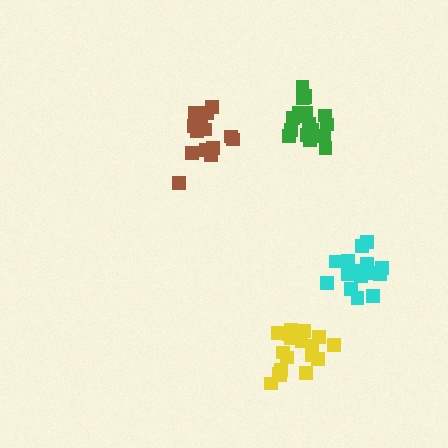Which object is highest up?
The green cluster is topmost.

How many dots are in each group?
Group 1: 16 dots, Group 2: 19 dots, Group 3: 18 dots, Group 4: 21 dots (74 total).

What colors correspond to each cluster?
The clusters are colored: brown, cyan, green, yellow.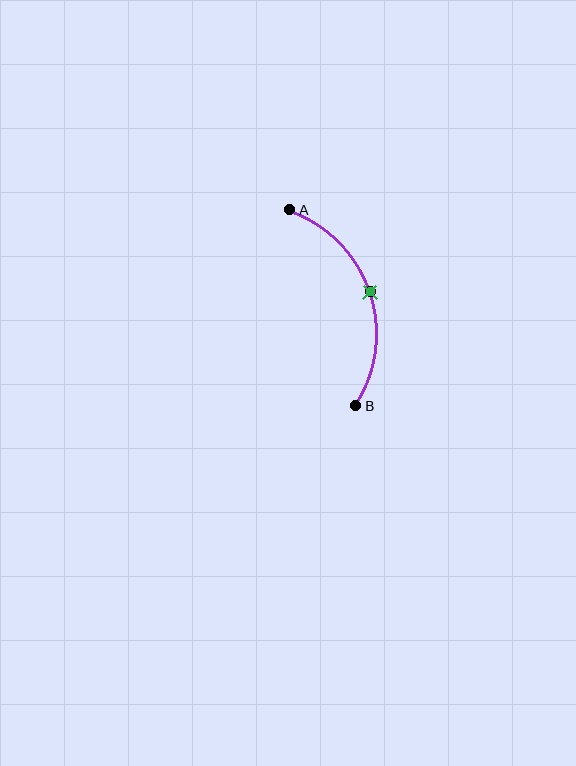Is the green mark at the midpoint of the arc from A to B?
Yes. The green mark lies on the arc at equal arc-length from both A and B — it is the arc midpoint.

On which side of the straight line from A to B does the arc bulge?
The arc bulges to the right of the straight line connecting A and B.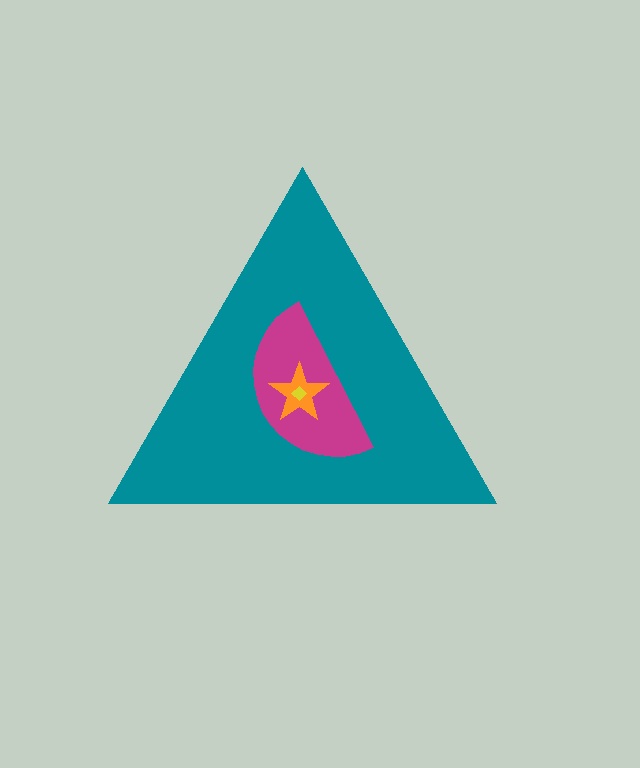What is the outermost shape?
The teal triangle.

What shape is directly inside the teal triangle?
The magenta semicircle.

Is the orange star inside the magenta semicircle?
Yes.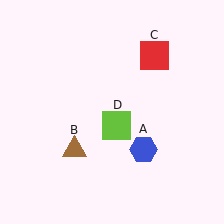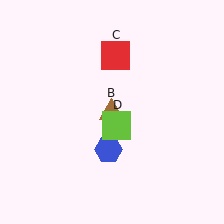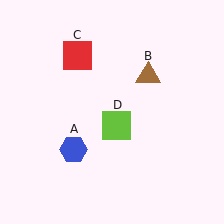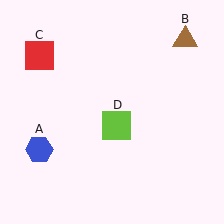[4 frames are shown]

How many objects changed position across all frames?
3 objects changed position: blue hexagon (object A), brown triangle (object B), red square (object C).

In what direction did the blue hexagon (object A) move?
The blue hexagon (object A) moved left.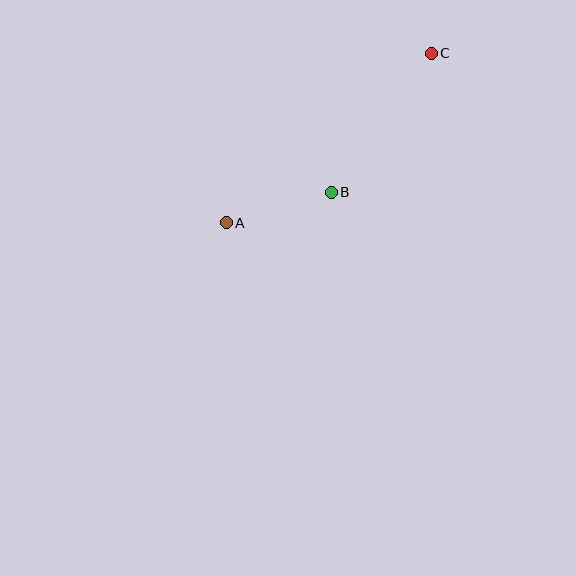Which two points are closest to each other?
Points A and B are closest to each other.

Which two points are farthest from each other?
Points A and C are farthest from each other.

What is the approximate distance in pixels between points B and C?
The distance between B and C is approximately 171 pixels.